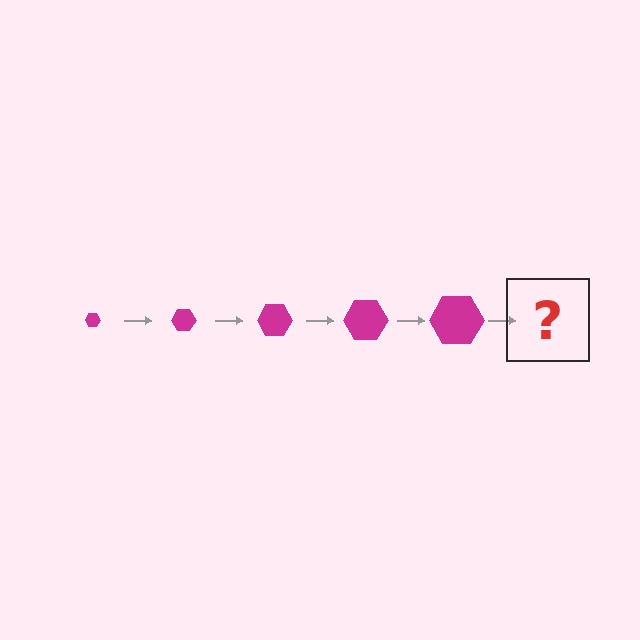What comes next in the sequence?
The next element should be a magenta hexagon, larger than the previous one.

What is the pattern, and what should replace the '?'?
The pattern is that the hexagon gets progressively larger each step. The '?' should be a magenta hexagon, larger than the previous one.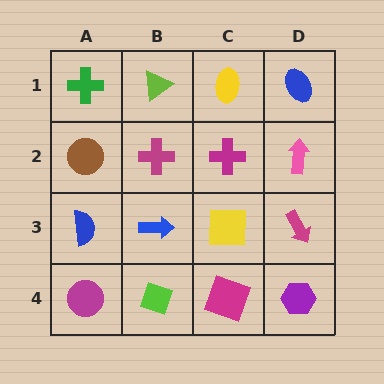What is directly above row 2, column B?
A lime triangle.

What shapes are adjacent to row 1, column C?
A magenta cross (row 2, column C), a lime triangle (row 1, column B), a blue ellipse (row 1, column D).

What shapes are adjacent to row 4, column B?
A blue arrow (row 3, column B), a magenta circle (row 4, column A), a magenta square (row 4, column C).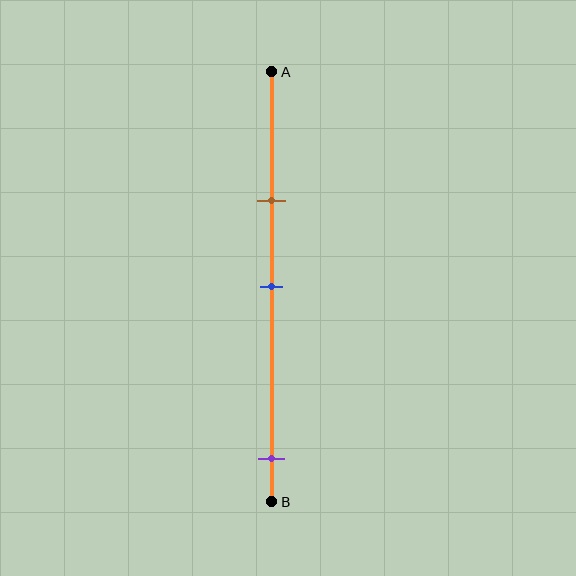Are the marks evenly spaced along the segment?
No, the marks are not evenly spaced.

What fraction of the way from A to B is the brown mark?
The brown mark is approximately 30% (0.3) of the way from A to B.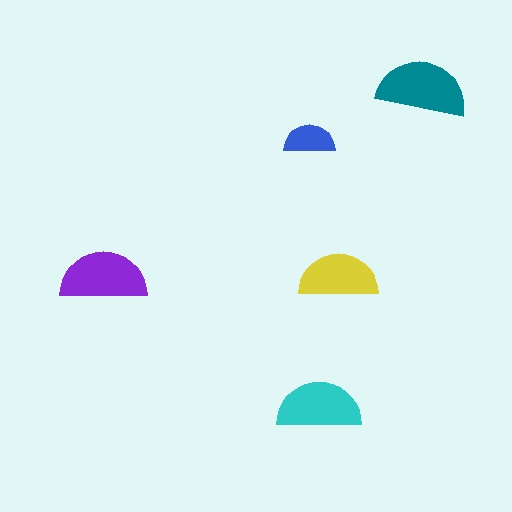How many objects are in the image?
There are 5 objects in the image.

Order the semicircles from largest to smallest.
the teal one, the purple one, the cyan one, the yellow one, the blue one.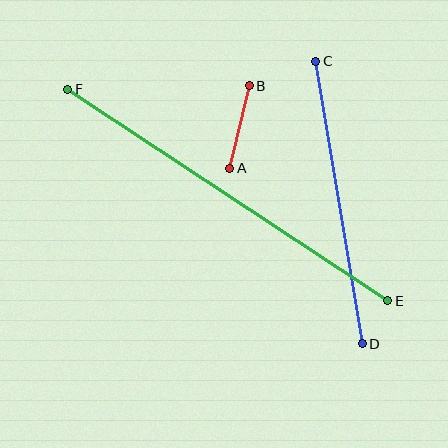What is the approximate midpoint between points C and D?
The midpoint is at approximately (339, 203) pixels.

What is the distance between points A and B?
The distance is approximately 85 pixels.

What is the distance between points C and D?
The distance is approximately 286 pixels.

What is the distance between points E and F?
The distance is approximately 383 pixels.